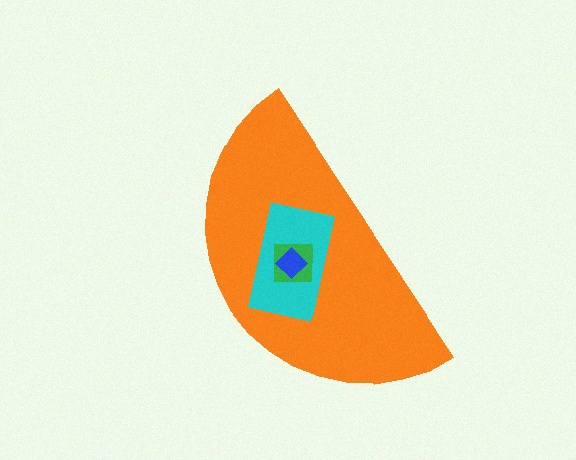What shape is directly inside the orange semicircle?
The cyan rectangle.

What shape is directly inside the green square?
The blue diamond.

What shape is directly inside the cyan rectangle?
The green square.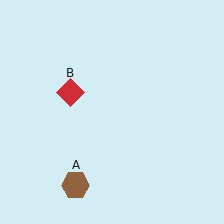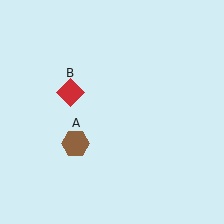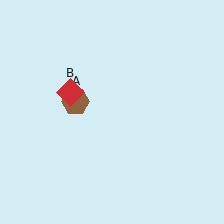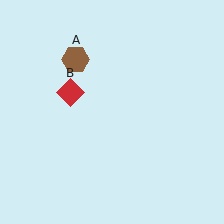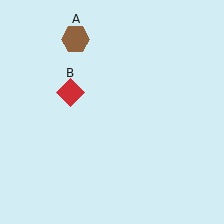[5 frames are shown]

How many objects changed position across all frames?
1 object changed position: brown hexagon (object A).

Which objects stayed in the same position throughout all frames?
Red diamond (object B) remained stationary.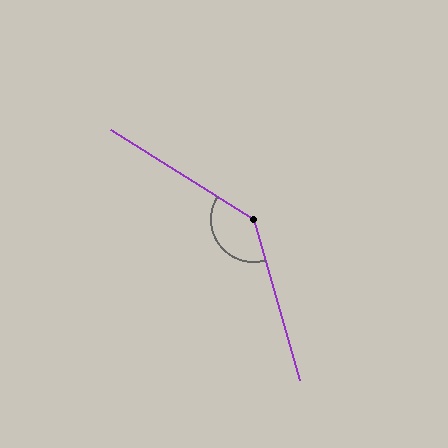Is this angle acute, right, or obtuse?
It is obtuse.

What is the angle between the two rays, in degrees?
Approximately 138 degrees.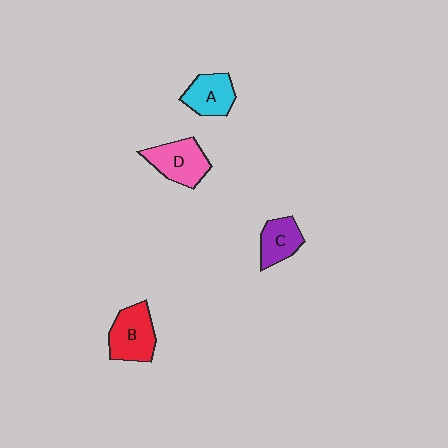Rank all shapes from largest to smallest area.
From largest to smallest: B (red), D (pink), A (cyan), C (purple).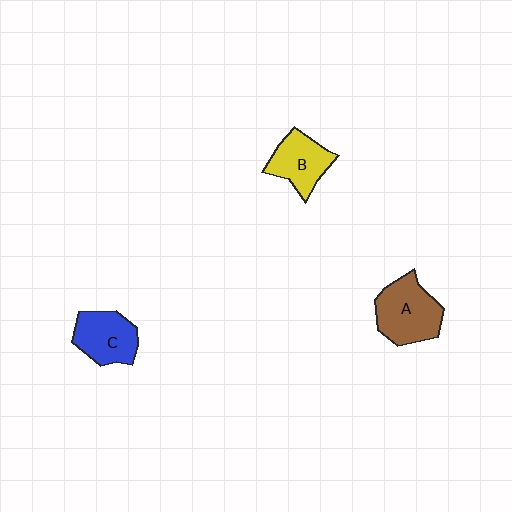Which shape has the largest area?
Shape A (brown).